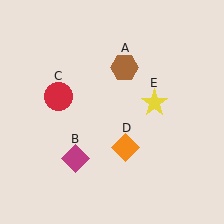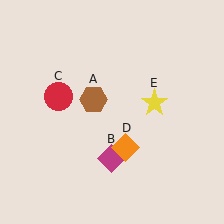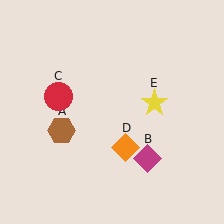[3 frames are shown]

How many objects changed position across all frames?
2 objects changed position: brown hexagon (object A), magenta diamond (object B).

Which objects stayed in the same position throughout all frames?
Red circle (object C) and orange diamond (object D) and yellow star (object E) remained stationary.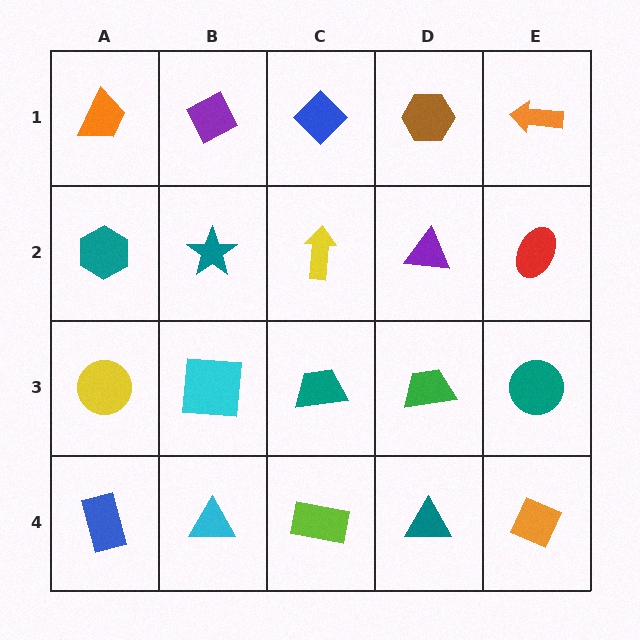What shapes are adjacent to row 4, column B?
A cyan square (row 3, column B), a blue rectangle (row 4, column A), a lime rectangle (row 4, column C).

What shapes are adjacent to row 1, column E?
A red ellipse (row 2, column E), a brown hexagon (row 1, column D).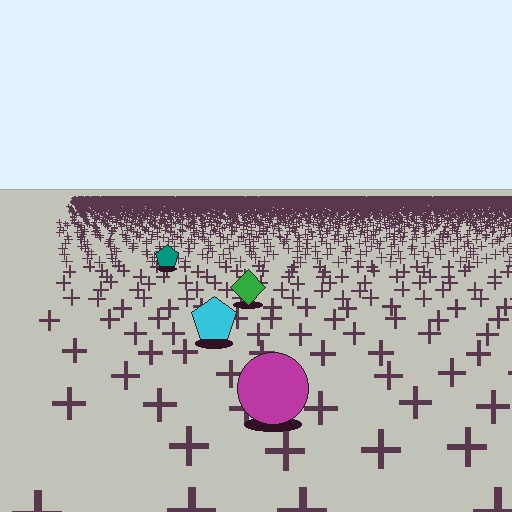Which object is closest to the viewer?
The magenta circle is closest. The texture marks near it are larger and more spread out.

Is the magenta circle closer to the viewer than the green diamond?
Yes. The magenta circle is closer — you can tell from the texture gradient: the ground texture is coarser near it.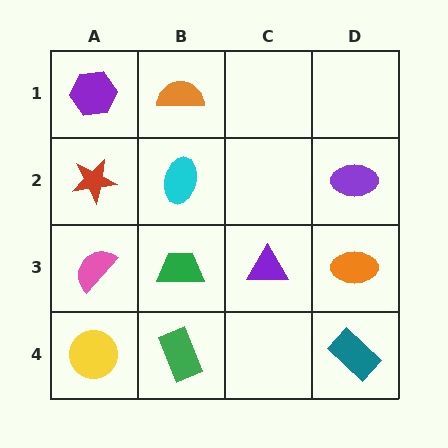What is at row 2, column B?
A cyan ellipse.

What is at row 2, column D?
A purple ellipse.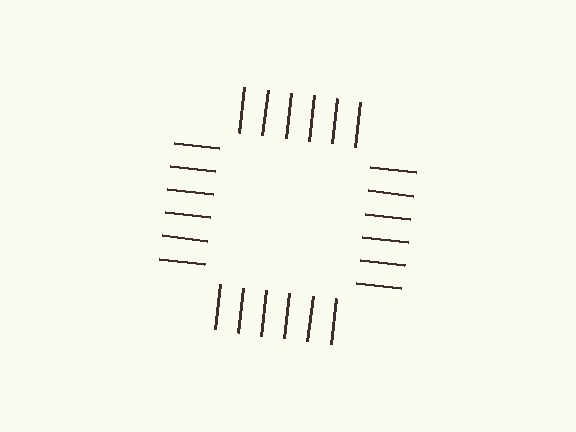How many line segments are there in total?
24 — 6 along each of the 4 edges.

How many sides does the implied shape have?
4 sides — the line-ends trace a square.